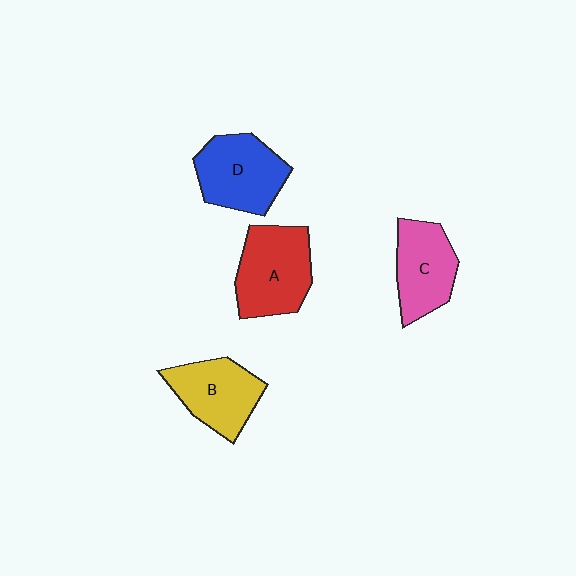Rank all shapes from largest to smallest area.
From largest to smallest: A (red), D (blue), B (yellow), C (pink).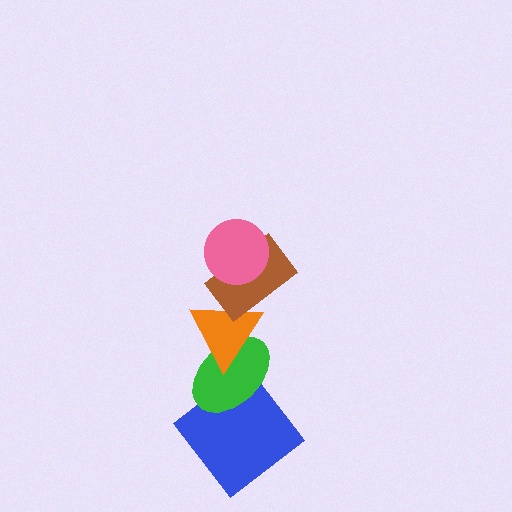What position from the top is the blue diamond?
The blue diamond is 5th from the top.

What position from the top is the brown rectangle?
The brown rectangle is 2nd from the top.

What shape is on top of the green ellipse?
The orange triangle is on top of the green ellipse.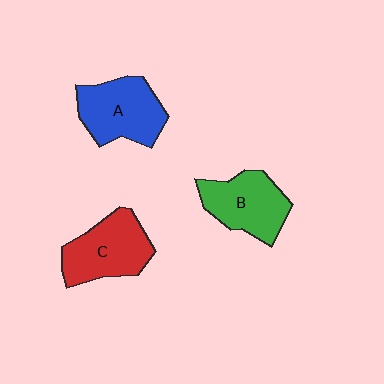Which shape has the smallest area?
Shape B (green).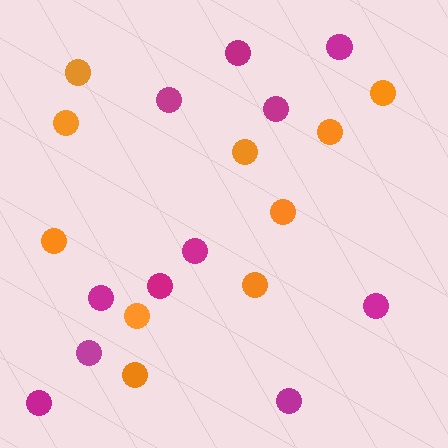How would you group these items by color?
There are 2 groups: one group of orange circles (10) and one group of magenta circles (11).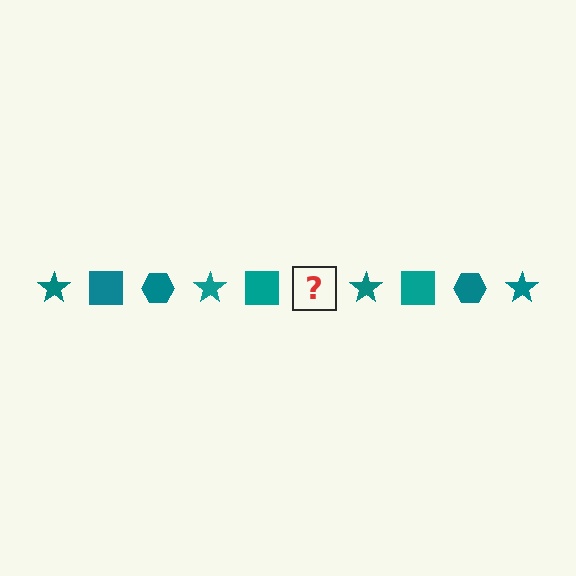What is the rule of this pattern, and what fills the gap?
The rule is that the pattern cycles through star, square, hexagon shapes in teal. The gap should be filled with a teal hexagon.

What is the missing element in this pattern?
The missing element is a teal hexagon.